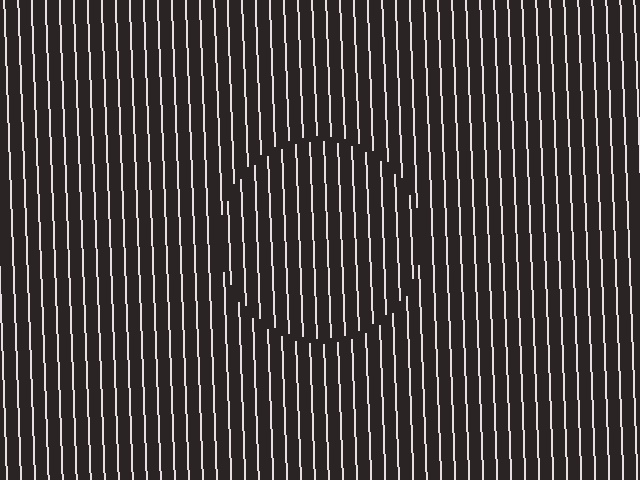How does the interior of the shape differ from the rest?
The interior of the shape contains the same grating, shifted by half a period — the contour is defined by the phase discontinuity where line-ends from the inner and outer gratings abut.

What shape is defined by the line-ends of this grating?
An illusory circle. The interior of the shape contains the same grating, shifted by half a period — the contour is defined by the phase discontinuity where line-ends from the inner and outer gratings abut.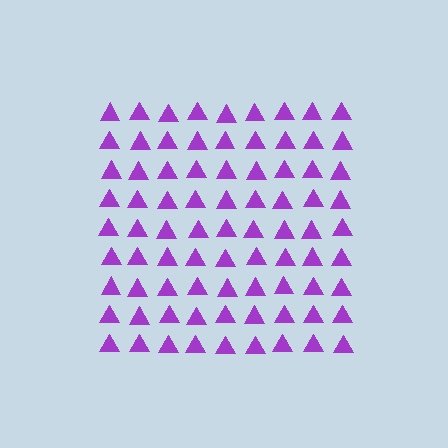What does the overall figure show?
The overall figure shows a square.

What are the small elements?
The small elements are triangles.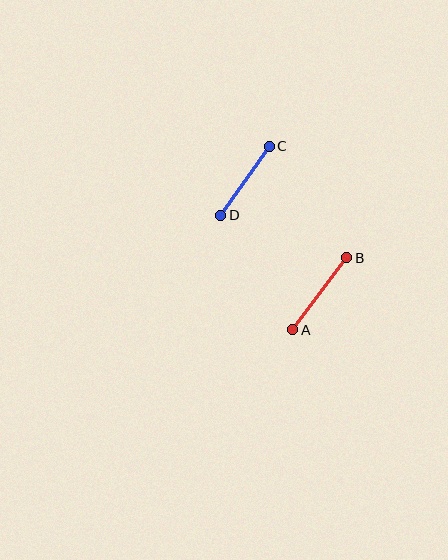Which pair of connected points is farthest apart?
Points A and B are farthest apart.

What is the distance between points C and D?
The distance is approximately 85 pixels.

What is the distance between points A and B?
The distance is approximately 90 pixels.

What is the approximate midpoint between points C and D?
The midpoint is at approximately (245, 181) pixels.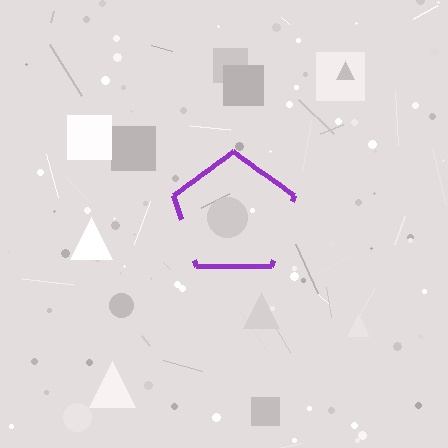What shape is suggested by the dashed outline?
The dashed outline suggests a pentagon.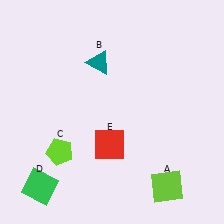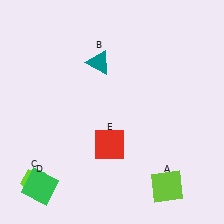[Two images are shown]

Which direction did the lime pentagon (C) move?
The lime pentagon (C) moved down.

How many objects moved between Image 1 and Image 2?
1 object moved between the two images.